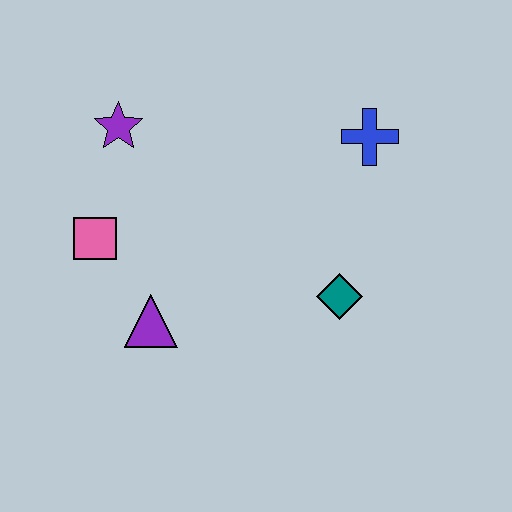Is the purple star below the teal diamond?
No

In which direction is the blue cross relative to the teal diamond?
The blue cross is above the teal diamond.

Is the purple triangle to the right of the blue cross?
No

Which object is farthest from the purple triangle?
The blue cross is farthest from the purple triangle.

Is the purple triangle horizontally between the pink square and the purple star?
No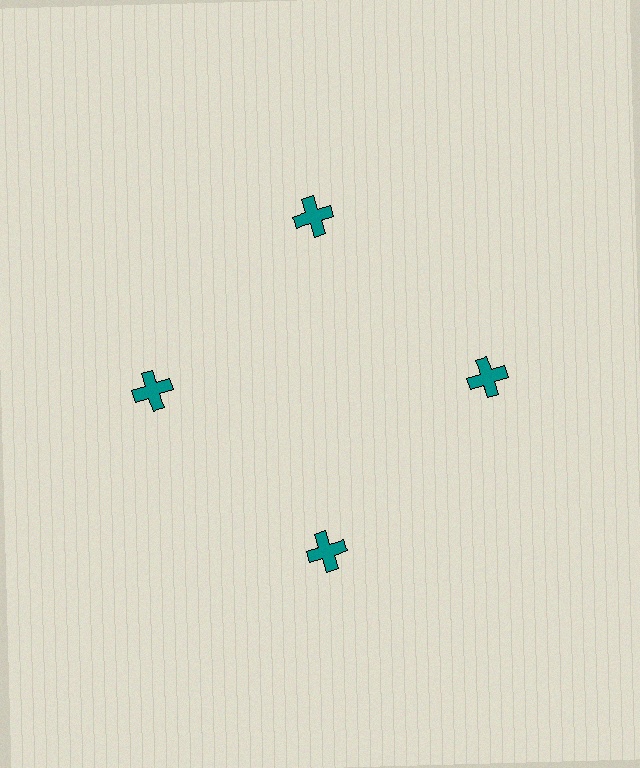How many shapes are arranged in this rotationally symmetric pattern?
There are 4 shapes, arranged in 4 groups of 1.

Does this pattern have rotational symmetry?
Yes, this pattern has 4-fold rotational symmetry. It looks the same after rotating 90 degrees around the center.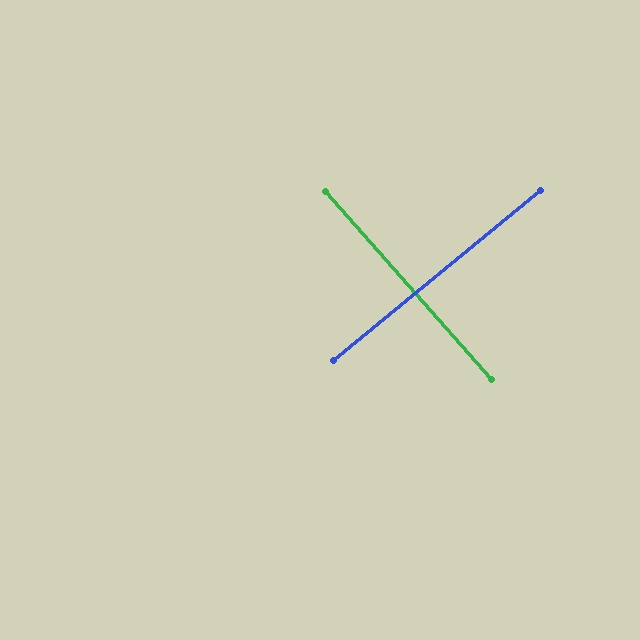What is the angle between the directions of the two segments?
Approximately 88 degrees.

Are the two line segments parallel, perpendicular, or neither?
Perpendicular — they meet at approximately 88°.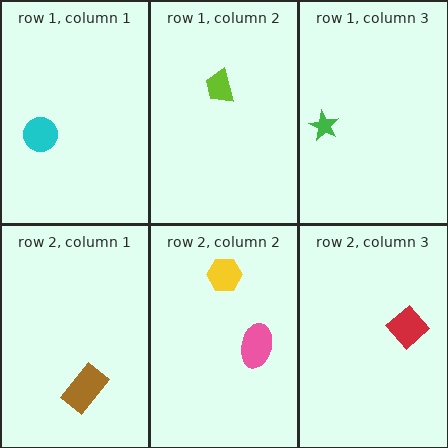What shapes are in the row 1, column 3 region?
The green star.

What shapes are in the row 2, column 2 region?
The yellow hexagon, the pink ellipse.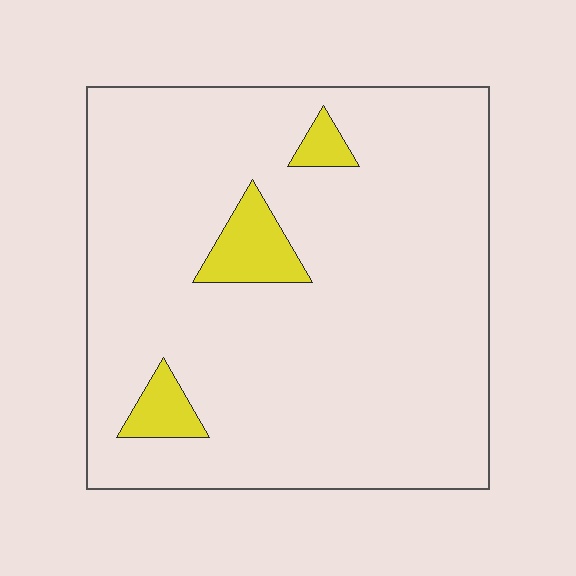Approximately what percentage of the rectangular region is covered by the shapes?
Approximately 10%.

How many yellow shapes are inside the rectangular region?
3.